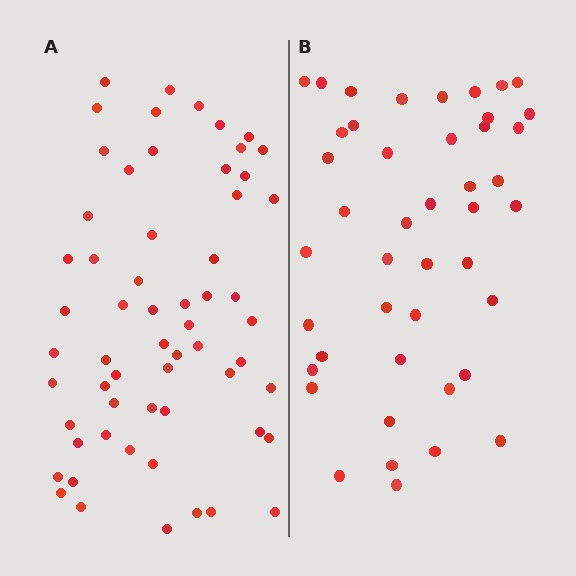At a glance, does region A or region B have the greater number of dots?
Region A (the left region) has more dots.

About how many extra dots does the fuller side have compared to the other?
Region A has approximately 15 more dots than region B.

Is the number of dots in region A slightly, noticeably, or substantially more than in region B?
Region A has noticeably more, but not dramatically so. The ratio is roughly 1.4 to 1.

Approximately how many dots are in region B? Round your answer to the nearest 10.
About 40 dots. (The exact count is 44, which rounds to 40.)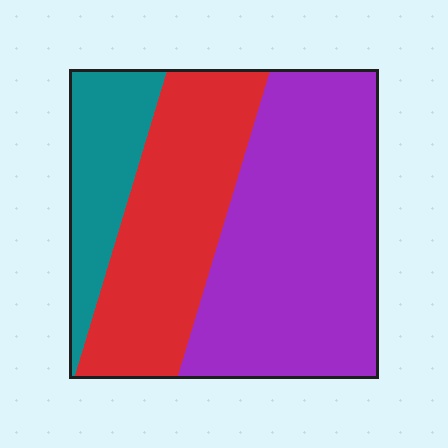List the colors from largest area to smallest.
From largest to smallest: purple, red, teal.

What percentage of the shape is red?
Red covers about 35% of the shape.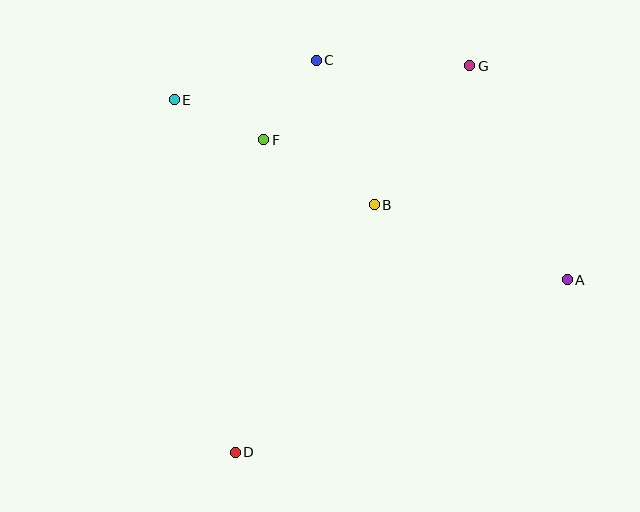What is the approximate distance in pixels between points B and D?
The distance between B and D is approximately 284 pixels.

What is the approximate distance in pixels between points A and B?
The distance between A and B is approximately 207 pixels.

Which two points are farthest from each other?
Points D and G are farthest from each other.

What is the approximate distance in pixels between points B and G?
The distance between B and G is approximately 169 pixels.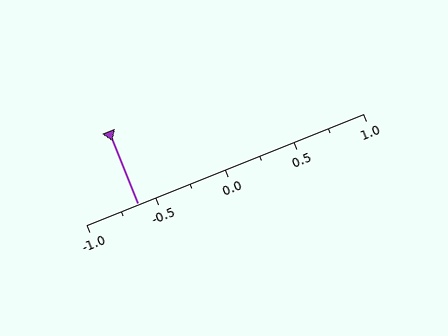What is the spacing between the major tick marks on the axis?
The major ticks are spaced 0.5 apart.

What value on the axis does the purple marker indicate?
The marker indicates approximately -0.62.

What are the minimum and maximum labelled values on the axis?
The axis runs from -1.0 to 1.0.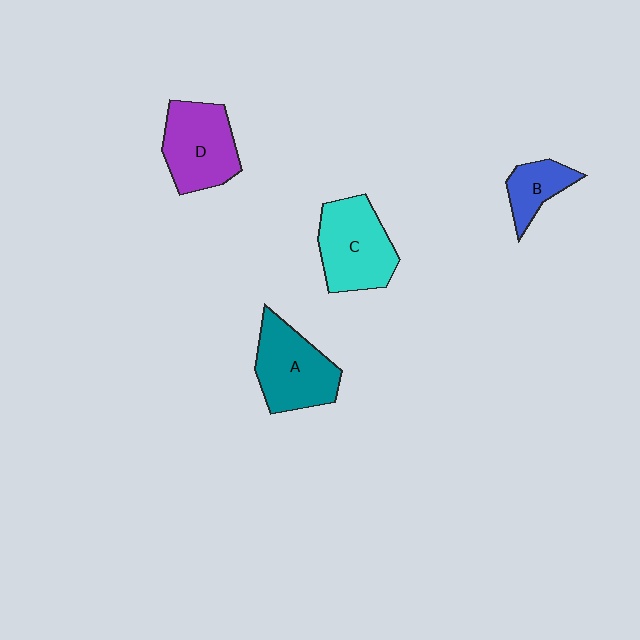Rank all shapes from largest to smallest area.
From largest to smallest: C (cyan), A (teal), D (purple), B (blue).